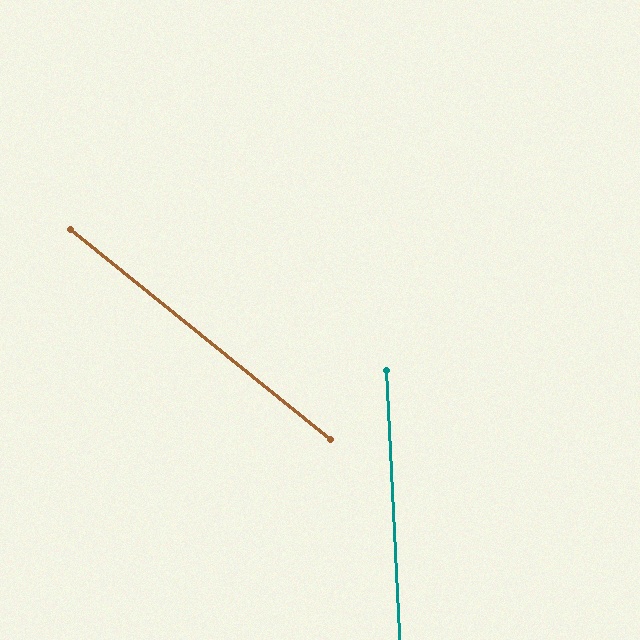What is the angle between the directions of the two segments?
Approximately 48 degrees.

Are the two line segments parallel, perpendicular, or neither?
Neither parallel nor perpendicular — they differ by about 48°.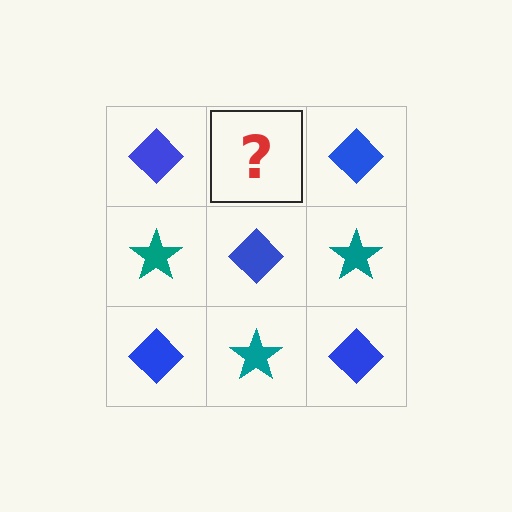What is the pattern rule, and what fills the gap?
The rule is that it alternates blue diamond and teal star in a checkerboard pattern. The gap should be filled with a teal star.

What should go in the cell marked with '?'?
The missing cell should contain a teal star.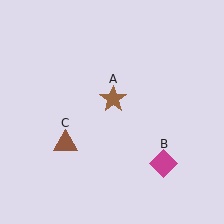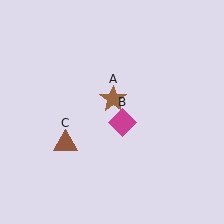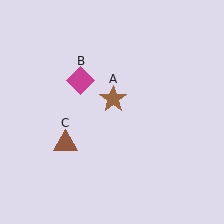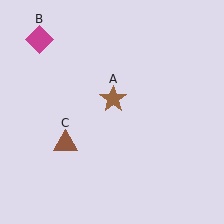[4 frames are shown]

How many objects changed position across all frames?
1 object changed position: magenta diamond (object B).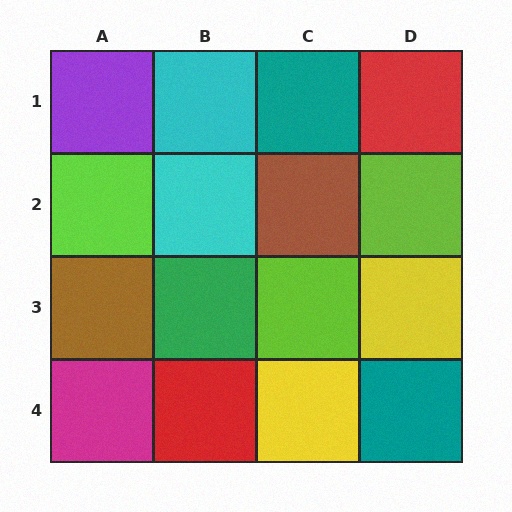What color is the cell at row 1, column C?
Teal.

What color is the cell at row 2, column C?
Brown.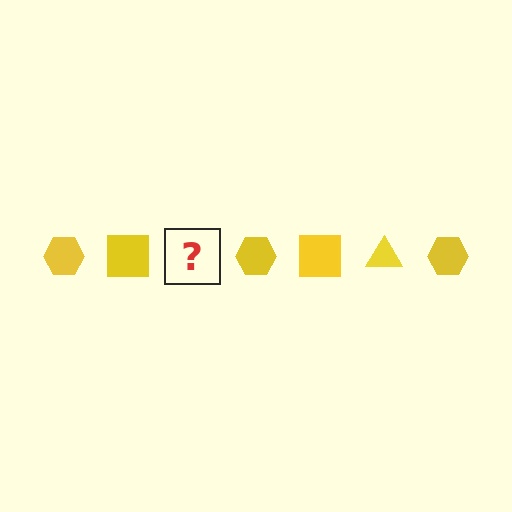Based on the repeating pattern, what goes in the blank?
The blank should be a yellow triangle.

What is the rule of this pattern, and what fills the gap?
The rule is that the pattern cycles through hexagon, square, triangle shapes in yellow. The gap should be filled with a yellow triangle.